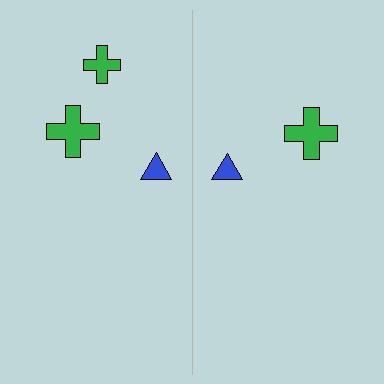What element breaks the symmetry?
A green cross is missing from the right side.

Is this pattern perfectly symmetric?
No, the pattern is not perfectly symmetric. A green cross is missing from the right side.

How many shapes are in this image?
There are 5 shapes in this image.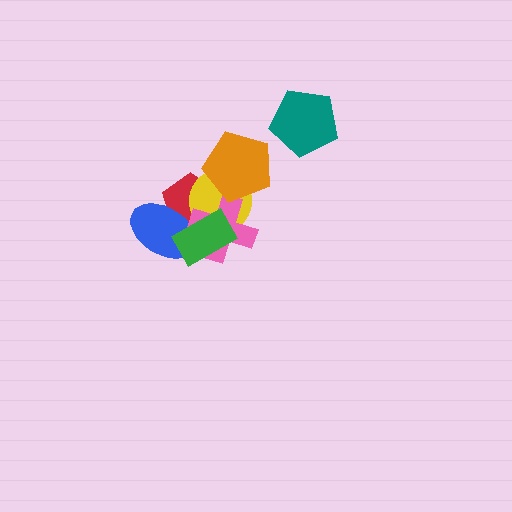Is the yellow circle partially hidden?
Yes, it is partially covered by another shape.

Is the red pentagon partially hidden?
Yes, it is partially covered by another shape.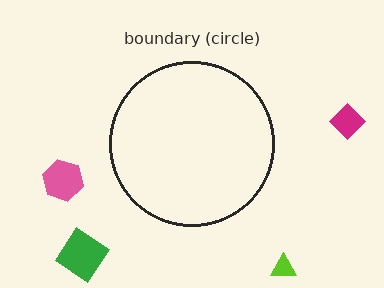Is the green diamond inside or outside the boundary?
Outside.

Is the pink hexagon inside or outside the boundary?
Outside.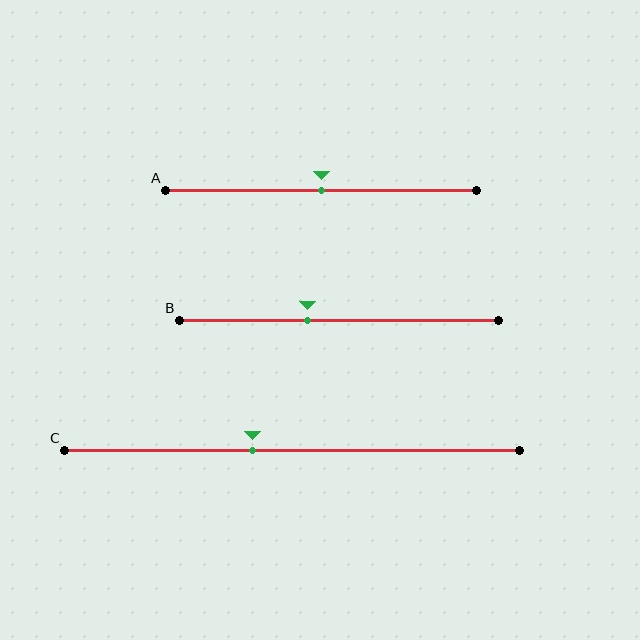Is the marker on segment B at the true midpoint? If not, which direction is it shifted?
No, the marker on segment B is shifted to the left by about 10% of the segment length.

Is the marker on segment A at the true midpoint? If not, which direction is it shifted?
Yes, the marker on segment A is at the true midpoint.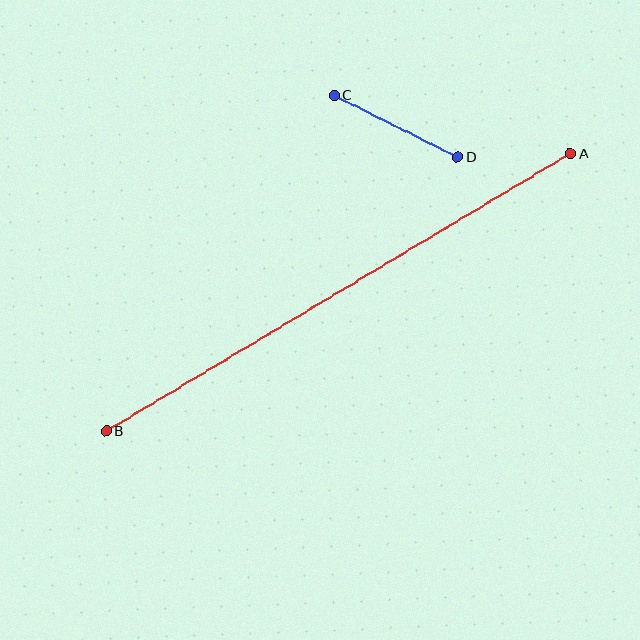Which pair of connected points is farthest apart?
Points A and B are farthest apart.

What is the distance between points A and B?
The distance is approximately 541 pixels.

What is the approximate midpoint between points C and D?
The midpoint is at approximately (396, 126) pixels.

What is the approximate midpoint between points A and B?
The midpoint is at approximately (338, 292) pixels.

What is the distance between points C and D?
The distance is approximately 138 pixels.